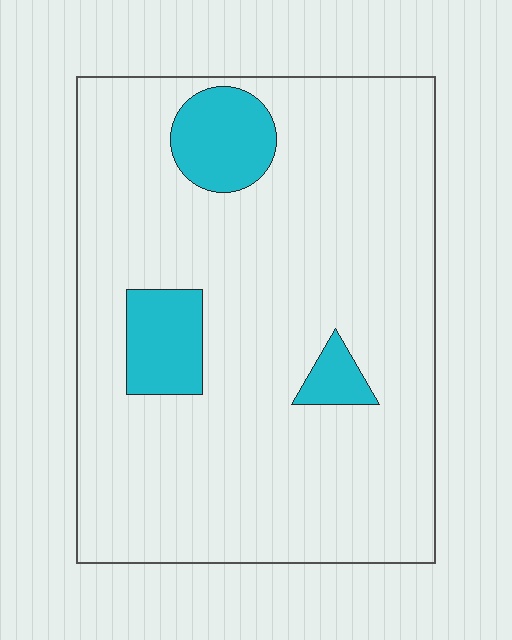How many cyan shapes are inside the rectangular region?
3.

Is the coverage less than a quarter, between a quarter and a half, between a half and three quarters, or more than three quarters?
Less than a quarter.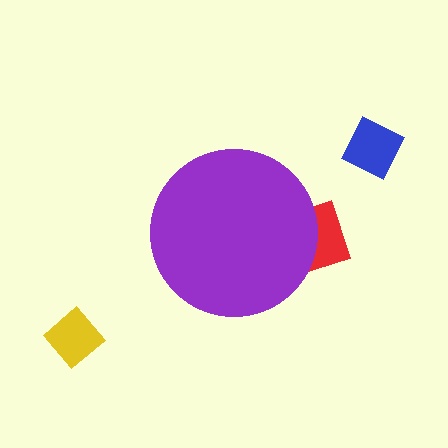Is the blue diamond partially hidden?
No, the blue diamond is fully visible.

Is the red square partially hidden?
Yes, the red square is partially hidden behind the purple circle.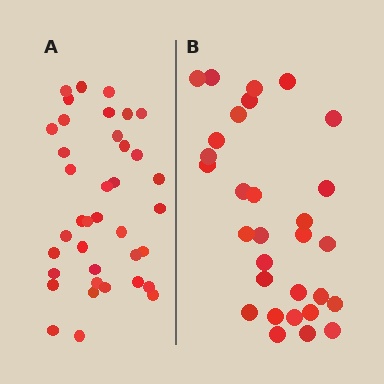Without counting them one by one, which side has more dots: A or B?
Region A (the left region) has more dots.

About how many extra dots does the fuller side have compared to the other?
Region A has roughly 8 or so more dots than region B.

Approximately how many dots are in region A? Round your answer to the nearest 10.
About 40 dots. (The exact count is 38, which rounds to 40.)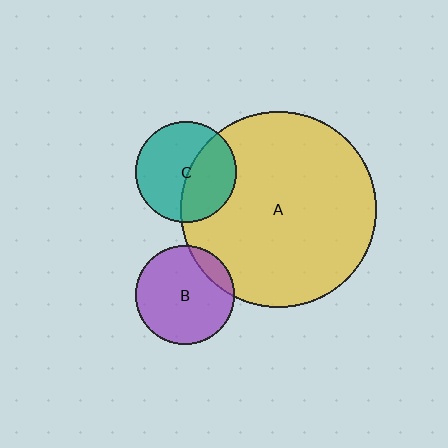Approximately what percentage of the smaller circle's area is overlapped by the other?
Approximately 15%.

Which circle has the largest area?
Circle A (yellow).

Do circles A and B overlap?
Yes.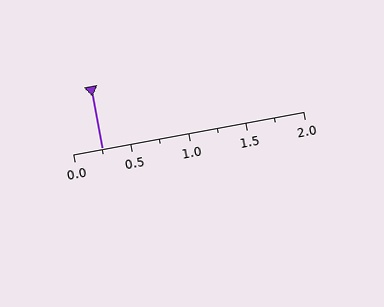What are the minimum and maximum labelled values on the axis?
The axis runs from 0.0 to 2.0.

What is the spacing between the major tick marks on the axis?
The major ticks are spaced 0.5 apart.